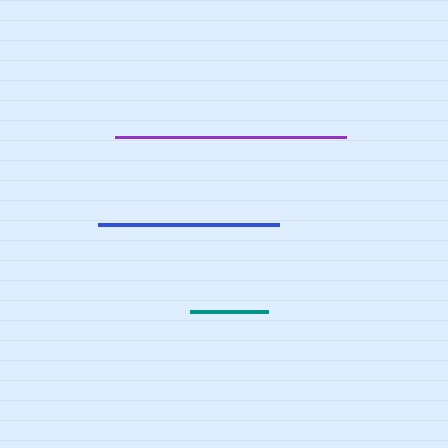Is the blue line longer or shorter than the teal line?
The blue line is longer than the teal line.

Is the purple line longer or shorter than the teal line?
The purple line is longer than the teal line.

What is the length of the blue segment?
The blue segment is approximately 181 pixels long.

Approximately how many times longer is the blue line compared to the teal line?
The blue line is approximately 2.3 times the length of the teal line.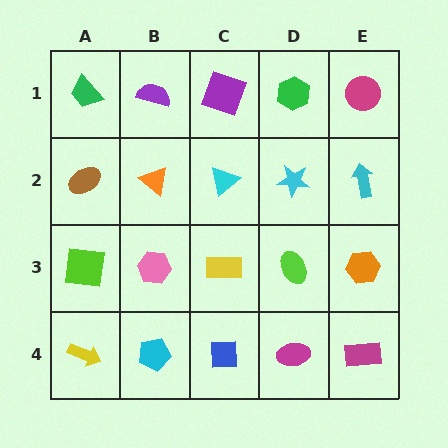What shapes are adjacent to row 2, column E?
A magenta circle (row 1, column E), an orange hexagon (row 3, column E), a cyan star (row 2, column D).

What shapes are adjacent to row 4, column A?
A lime square (row 3, column A), a cyan pentagon (row 4, column B).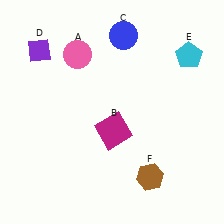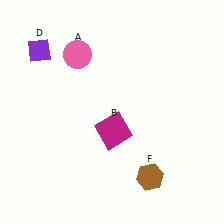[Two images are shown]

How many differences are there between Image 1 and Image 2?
There are 2 differences between the two images.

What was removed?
The blue circle (C), the cyan pentagon (E) were removed in Image 2.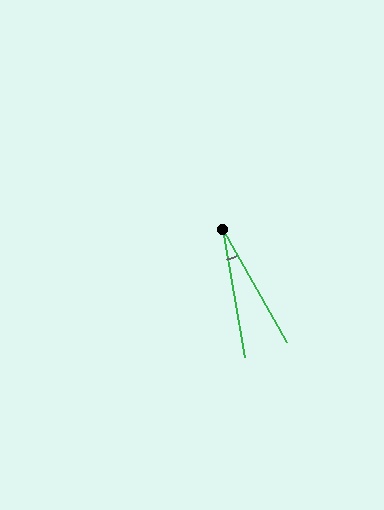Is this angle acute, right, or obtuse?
It is acute.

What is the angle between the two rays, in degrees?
Approximately 20 degrees.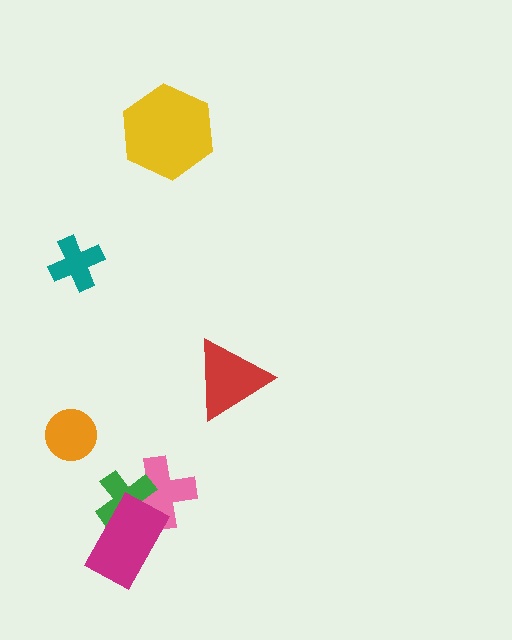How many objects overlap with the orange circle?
0 objects overlap with the orange circle.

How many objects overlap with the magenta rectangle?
2 objects overlap with the magenta rectangle.